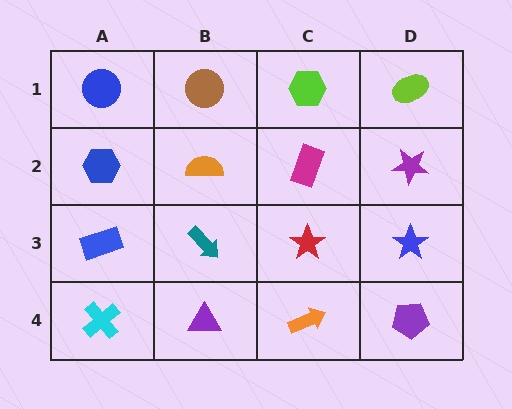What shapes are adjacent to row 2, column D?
A lime ellipse (row 1, column D), a blue star (row 3, column D), a magenta rectangle (row 2, column C).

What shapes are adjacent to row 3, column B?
An orange semicircle (row 2, column B), a purple triangle (row 4, column B), a blue rectangle (row 3, column A), a red star (row 3, column C).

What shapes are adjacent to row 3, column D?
A purple star (row 2, column D), a purple pentagon (row 4, column D), a red star (row 3, column C).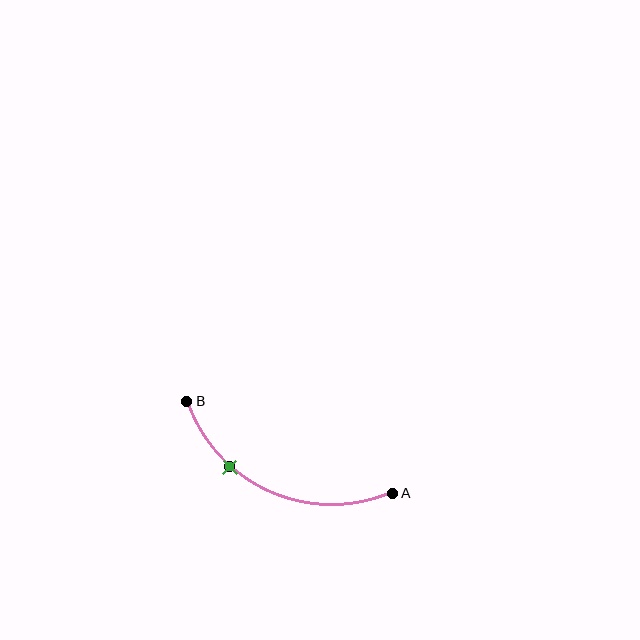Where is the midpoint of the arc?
The arc midpoint is the point on the curve farthest from the straight line joining A and B. It sits below that line.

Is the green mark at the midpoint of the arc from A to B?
No. The green mark lies on the arc but is closer to endpoint B. The arc midpoint would be at the point on the curve equidistant along the arc from both A and B.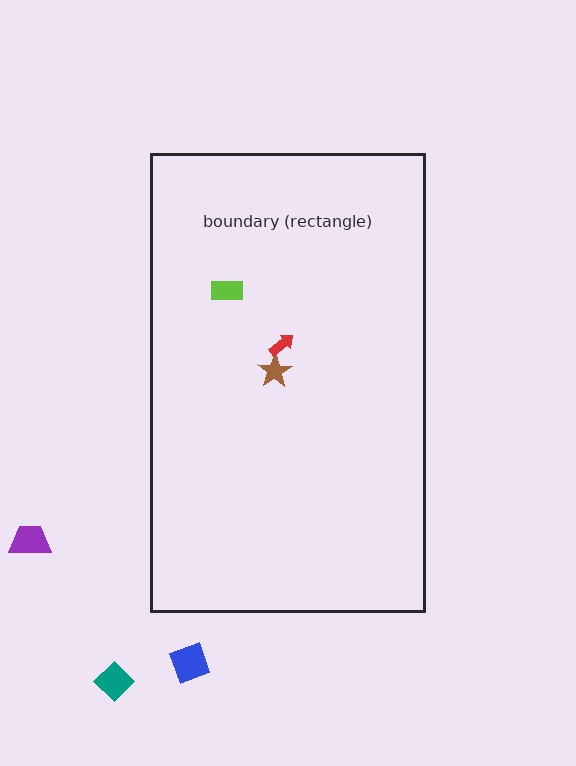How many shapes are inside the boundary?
3 inside, 3 outside.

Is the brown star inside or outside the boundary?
Inside.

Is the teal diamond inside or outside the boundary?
Outside.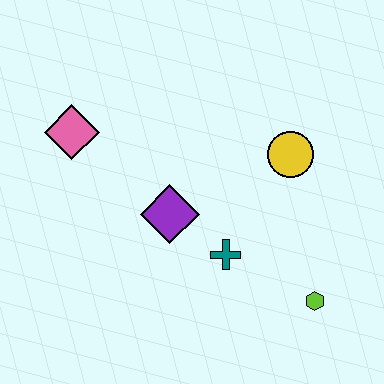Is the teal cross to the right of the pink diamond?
Yes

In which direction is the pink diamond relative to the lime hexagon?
The pink diamond is to the left of the lime hexagon.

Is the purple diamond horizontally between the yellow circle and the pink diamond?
Yes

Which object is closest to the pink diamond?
The purple diamond is closest to the pink diamond.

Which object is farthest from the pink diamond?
The lime hexagon is farthest from the pink diamond.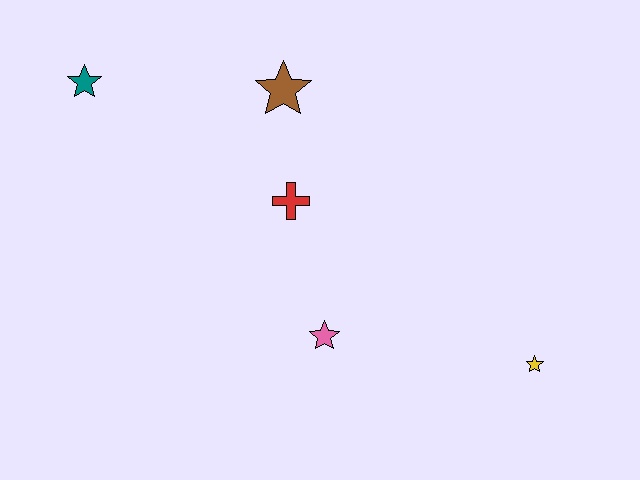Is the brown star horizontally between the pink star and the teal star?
Yes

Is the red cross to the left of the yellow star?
Yes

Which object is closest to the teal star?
The brown star is closest to the teal star.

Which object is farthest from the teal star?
The yellow star is farthest from the teal star.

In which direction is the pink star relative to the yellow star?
The pink star is to the left of the yellow star.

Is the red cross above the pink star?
Yes